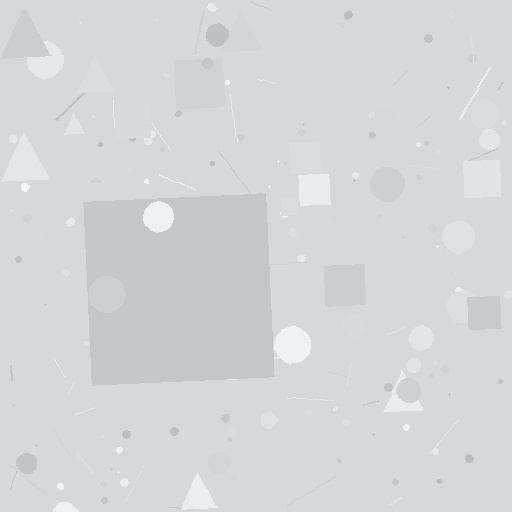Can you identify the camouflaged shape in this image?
The camouflaged shape is a square.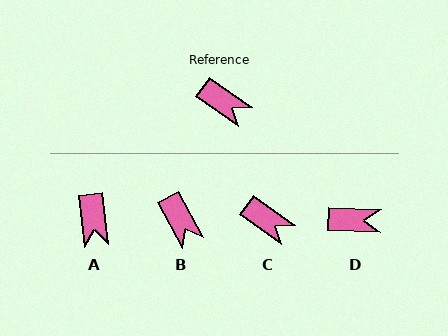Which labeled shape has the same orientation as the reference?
C.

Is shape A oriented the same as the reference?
No, it is off by about 48 degrees.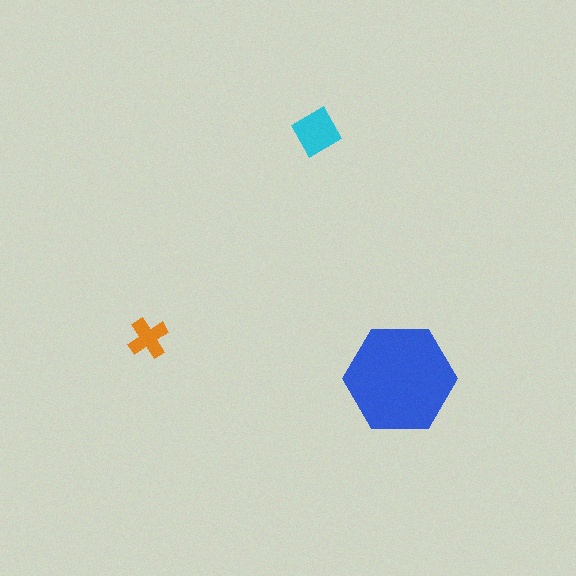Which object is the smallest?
The orange cross.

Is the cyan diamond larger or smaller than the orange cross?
Larger.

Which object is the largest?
The blue hexagon.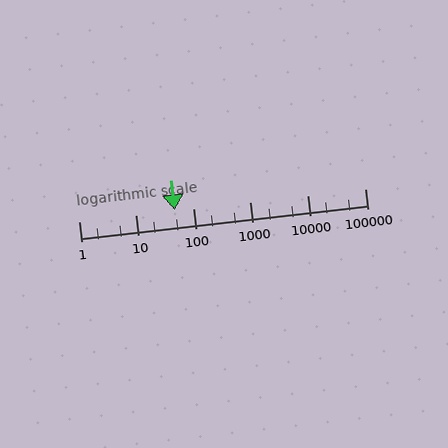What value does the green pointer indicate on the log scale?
The pointer indicates approximately 48.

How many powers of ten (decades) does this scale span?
The scale spans 5 decades, from 1 to 100000.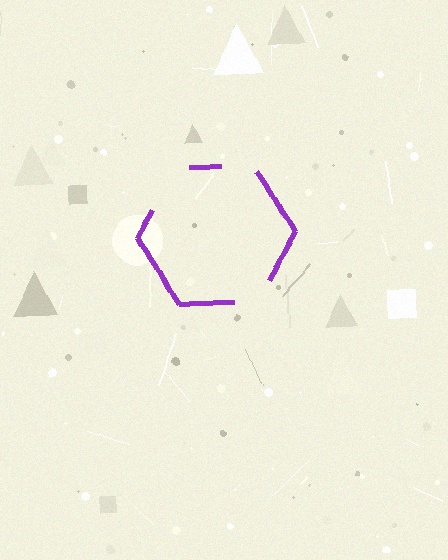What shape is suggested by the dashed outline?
The dashed outline suggests a hexagon.